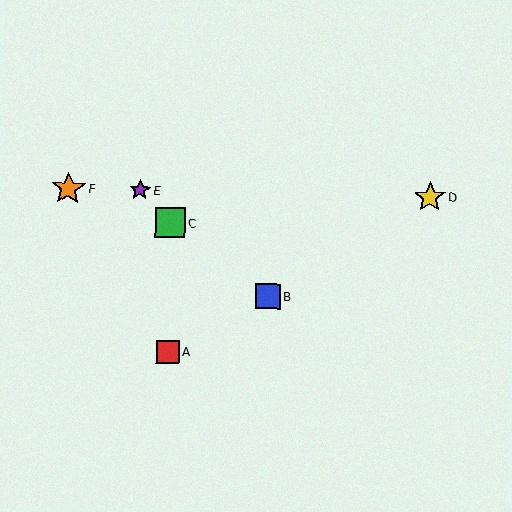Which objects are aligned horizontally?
Objects D, E, F are aligned horizontally.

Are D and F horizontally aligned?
Yes, both are at y≈197.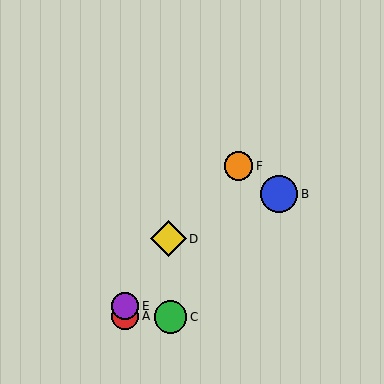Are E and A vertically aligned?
Yes, both are at x≈125.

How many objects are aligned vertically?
2 objects (A, E) are aligned vertically.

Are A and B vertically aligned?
No, A is at x≈125 and B is at x≈279.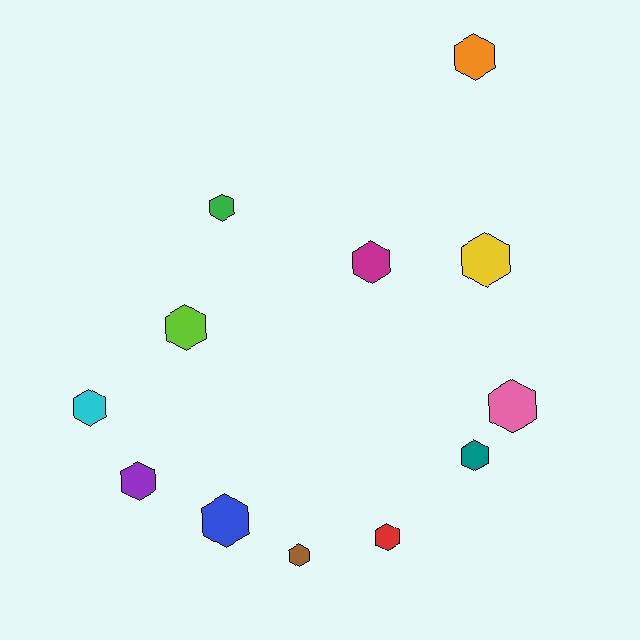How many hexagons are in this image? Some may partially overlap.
There are 12 hexagons.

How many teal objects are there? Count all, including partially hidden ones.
There is 1 teal object.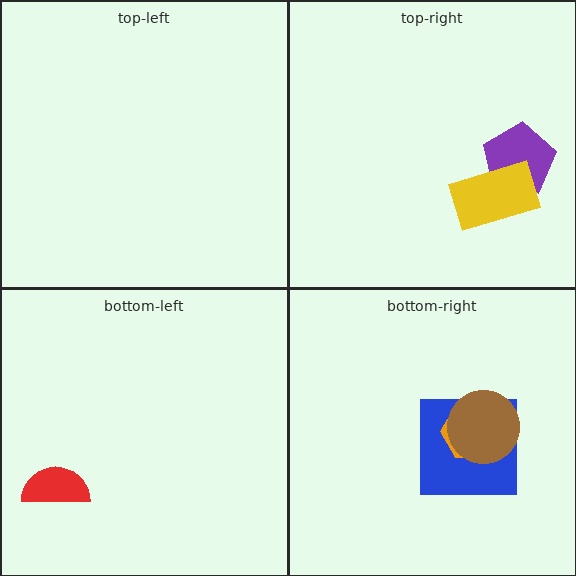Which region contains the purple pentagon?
The top-right region.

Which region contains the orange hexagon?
The bottom-right region.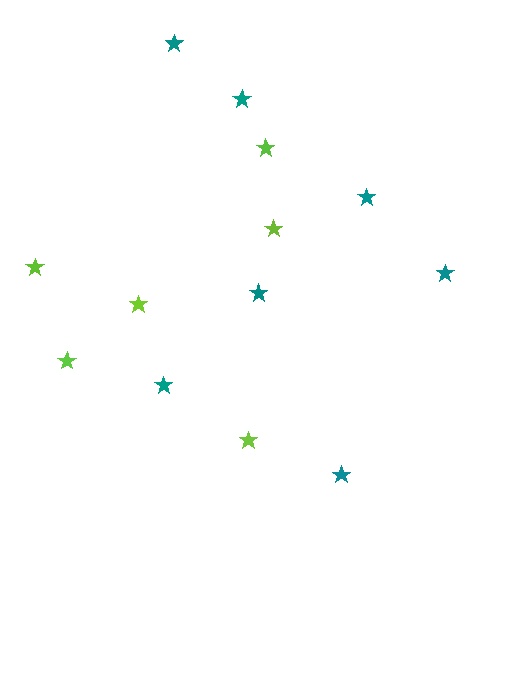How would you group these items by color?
There are 2 groups: one group of teal stars (7) and one group of lime stars (6).